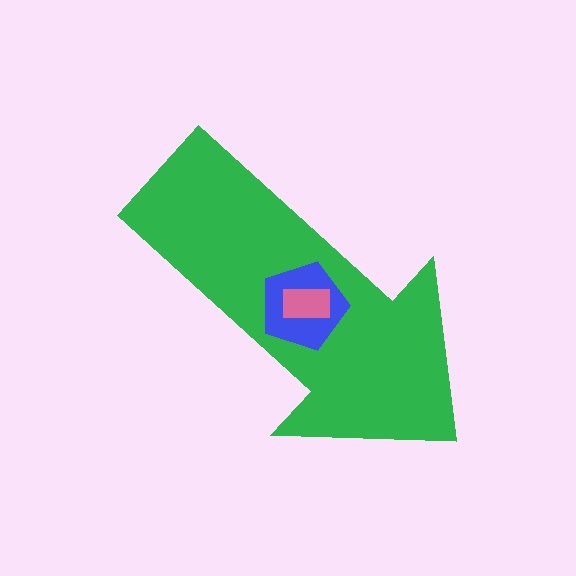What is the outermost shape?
The green arrow.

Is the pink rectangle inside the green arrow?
Yes.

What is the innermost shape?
The pink rectangle.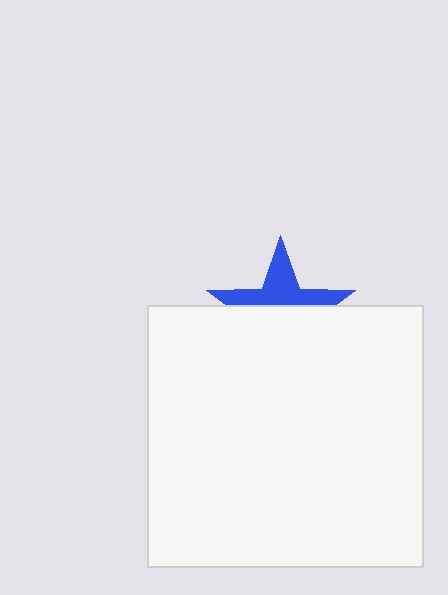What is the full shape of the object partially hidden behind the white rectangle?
The partially hidden object is a blue star.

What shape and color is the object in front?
The object in front is a white rectangle.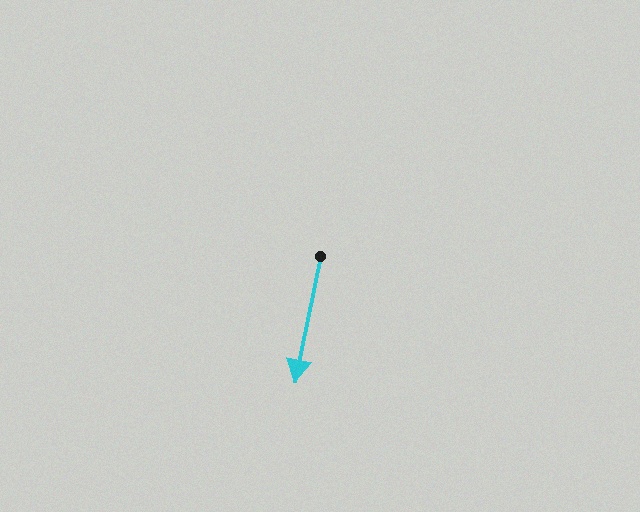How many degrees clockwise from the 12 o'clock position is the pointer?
Approximately 191 degrees.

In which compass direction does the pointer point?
South.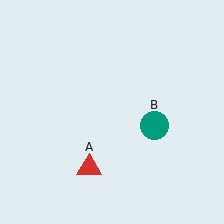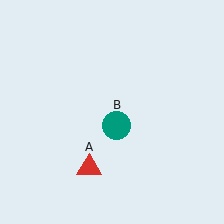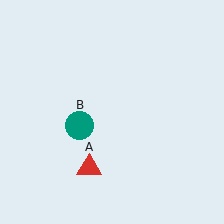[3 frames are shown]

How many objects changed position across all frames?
1 object changed position: teal circle (object B).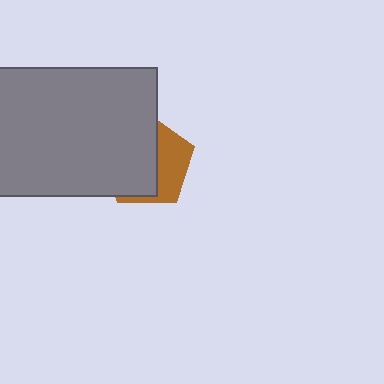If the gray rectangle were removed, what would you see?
You would see the complete brown pentagon.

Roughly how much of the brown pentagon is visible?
A small part of it is visible (roughly 39%).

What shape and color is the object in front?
The object in front is a gray rectangle.